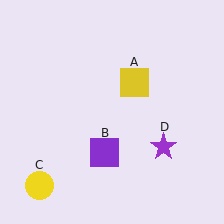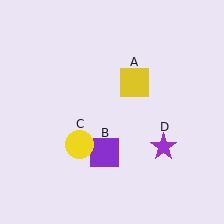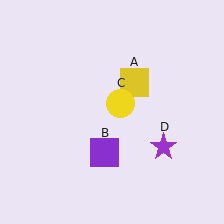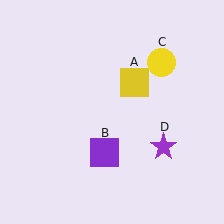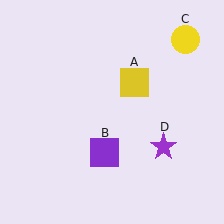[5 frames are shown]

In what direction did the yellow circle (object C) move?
The yellow circle (object C) moved up and to the right.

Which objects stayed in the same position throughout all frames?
Yellow square (object A) and purple square (object B) and purple star (object D) remained stationary.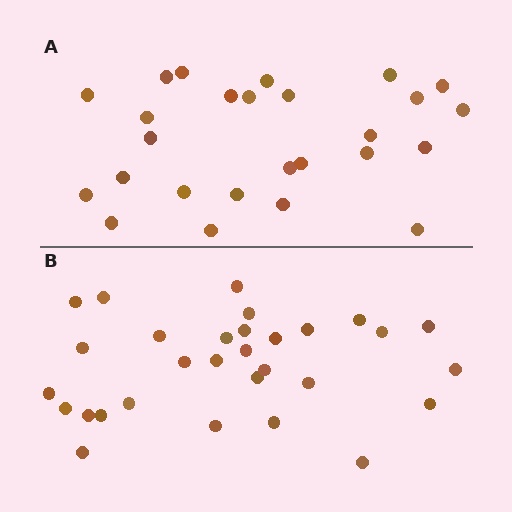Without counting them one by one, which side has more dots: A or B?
Region B (the bottom region) has more dots.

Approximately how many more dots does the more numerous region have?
Region B has about 4 more dots than region A.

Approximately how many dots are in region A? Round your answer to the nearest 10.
About 30 dots. (The exact count is 26, which rounds to 30.)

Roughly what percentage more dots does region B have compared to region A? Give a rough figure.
About 15% more.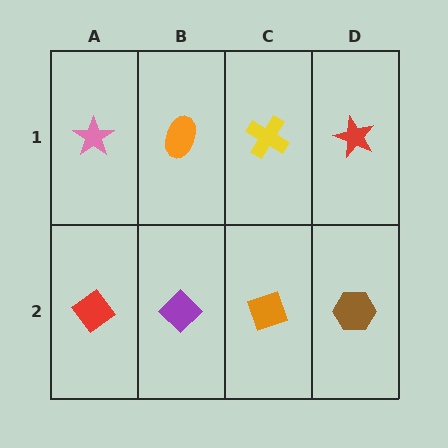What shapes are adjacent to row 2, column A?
A pink star (row 1, column A), a purple diamond (row 2, column B).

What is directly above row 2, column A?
A pink star.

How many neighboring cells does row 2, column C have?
3.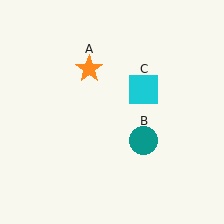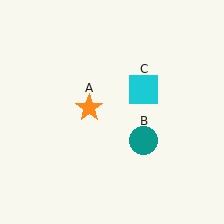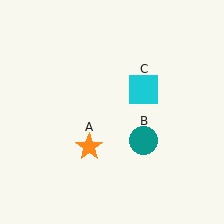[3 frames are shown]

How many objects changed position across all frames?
1 object changed position: orange star (object A).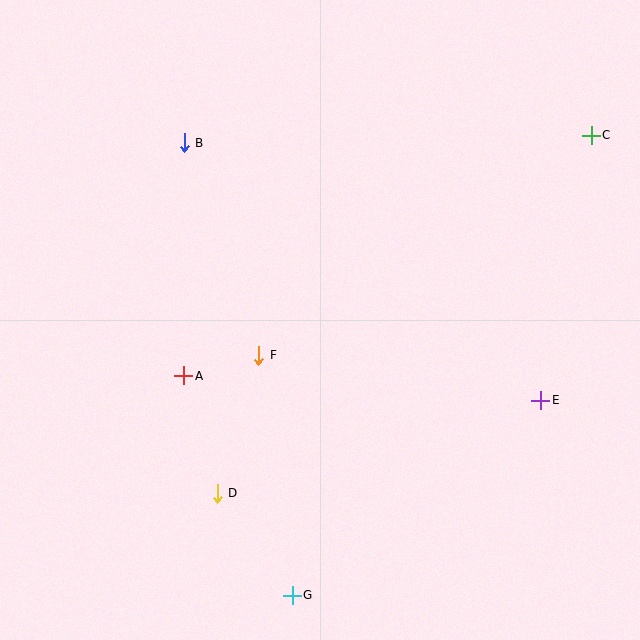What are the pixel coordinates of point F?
Point F is at (259, 355).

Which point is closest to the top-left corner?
Point B is closest to the top-left corner.